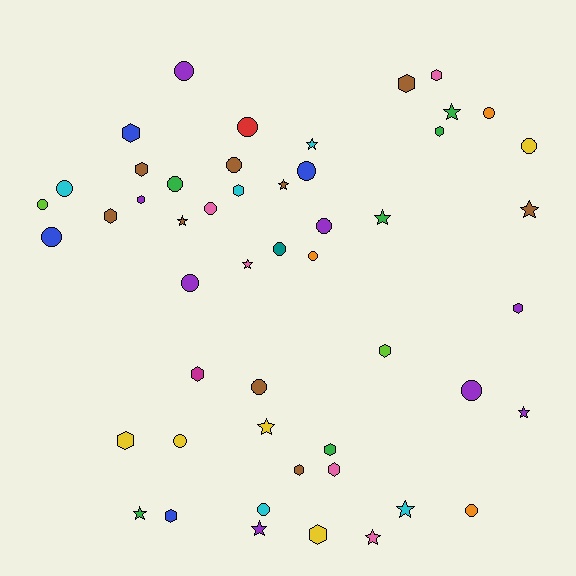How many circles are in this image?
There are 20 circles.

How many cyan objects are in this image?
There are 5 cyan objects.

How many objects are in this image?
There are 50 objects.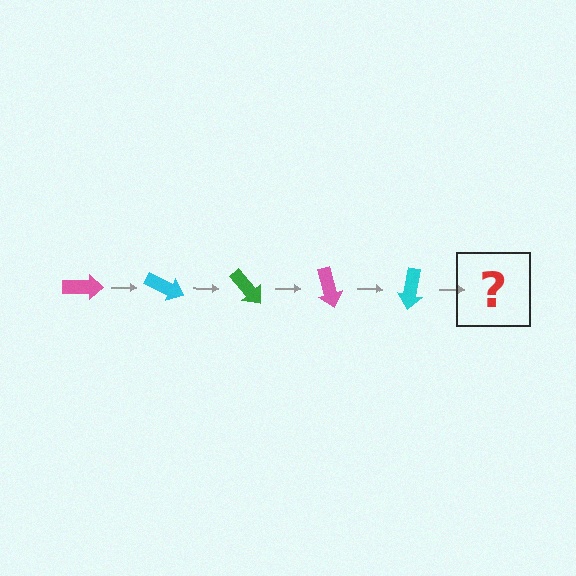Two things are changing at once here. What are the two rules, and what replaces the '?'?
The two rules are that it rotates 25 degrees each step and the color cycles through pink, cyan, and green. The '?' should be a green arrow, rotated 125 degrees from the start.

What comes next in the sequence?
The next element should be a green arrow, rotated 125 degrees from the start.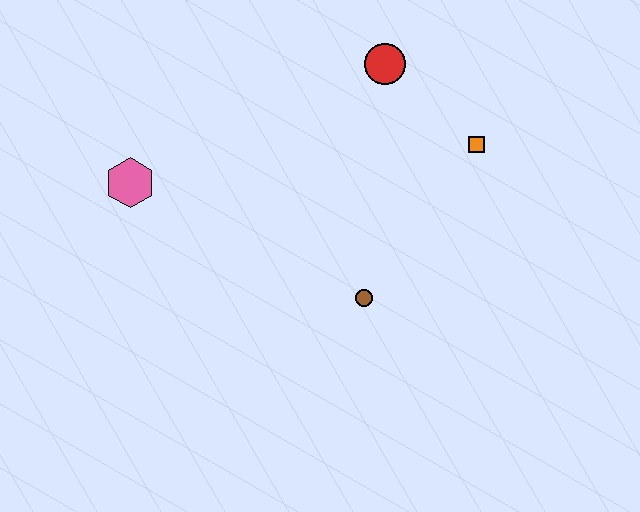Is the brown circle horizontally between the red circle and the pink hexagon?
Yes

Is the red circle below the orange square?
No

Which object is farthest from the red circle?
The pink hexagon is farthest from the red circle.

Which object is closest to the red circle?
The orange square is closest to the red circle.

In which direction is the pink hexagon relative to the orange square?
The pink hexagon is to the left of the orange square.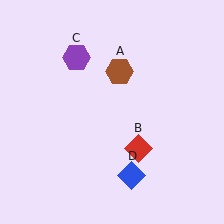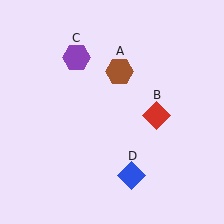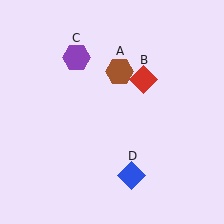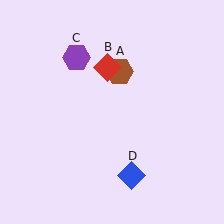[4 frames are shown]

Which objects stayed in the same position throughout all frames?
Brown hexagon (object A) and purple hexagon (object C) and blue diamond (object D) remained stationary.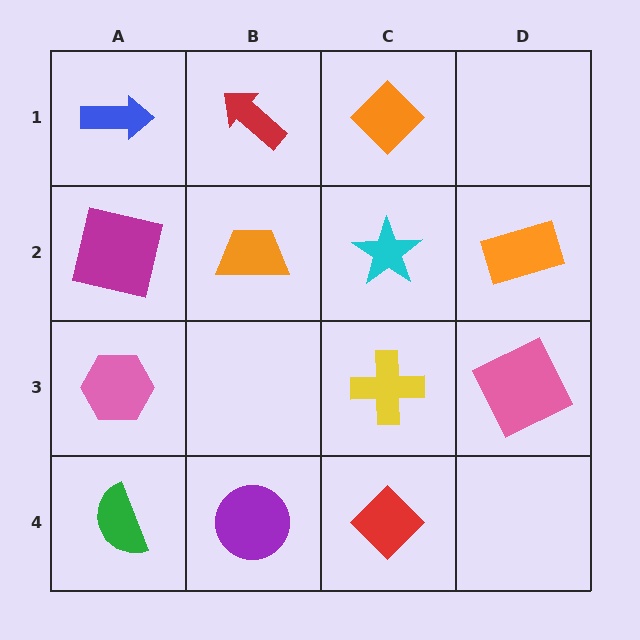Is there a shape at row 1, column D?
No, that cell is empty.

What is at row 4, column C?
A red diamond.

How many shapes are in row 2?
4 shapes.